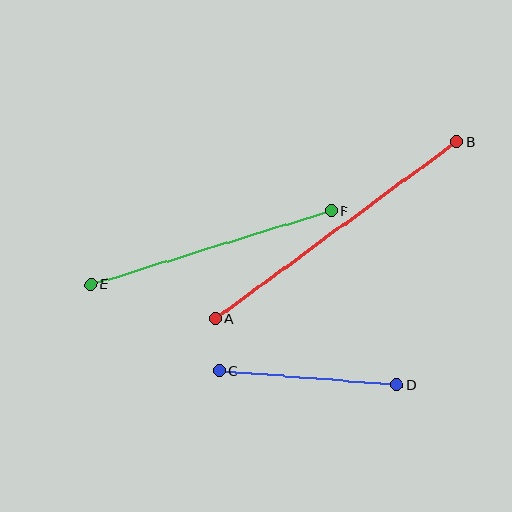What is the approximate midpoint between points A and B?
The midpoint is at approximately (336, 230) pixels.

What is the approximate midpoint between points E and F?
The midpoint is at approximately (211, 248) pixels.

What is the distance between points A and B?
The distance is approximately 300 pixels.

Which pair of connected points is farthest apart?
Points A and B are farthest apart.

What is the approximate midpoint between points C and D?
The midpoint is at approximately (308, 378) pixels.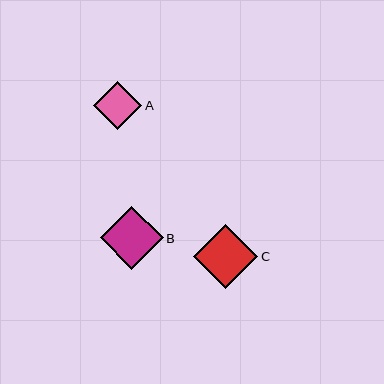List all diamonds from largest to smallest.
From largest to smallest: C, B, A.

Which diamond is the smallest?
Diamond A is the smallest with a size of approximately 48 pixels.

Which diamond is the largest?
Diamond C is the largest with a size of approximately 65 pixels.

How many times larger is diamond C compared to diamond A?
Diamond C is approximately 1.3 times the size of diamond A.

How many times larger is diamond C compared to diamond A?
Diamond C is approximately 1.3 times the size of diamond A.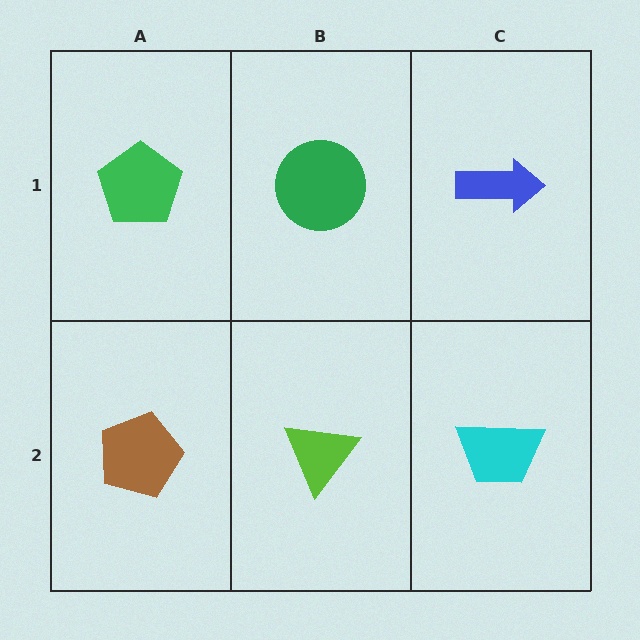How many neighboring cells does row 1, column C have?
2.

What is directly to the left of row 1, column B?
A green pentagon.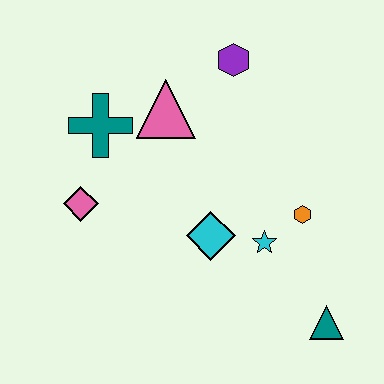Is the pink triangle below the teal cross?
No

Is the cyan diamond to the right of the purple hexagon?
No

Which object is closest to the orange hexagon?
The cyan star is closest to the orange hexagon.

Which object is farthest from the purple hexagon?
The teal triangle is farthest from the purple hexagon.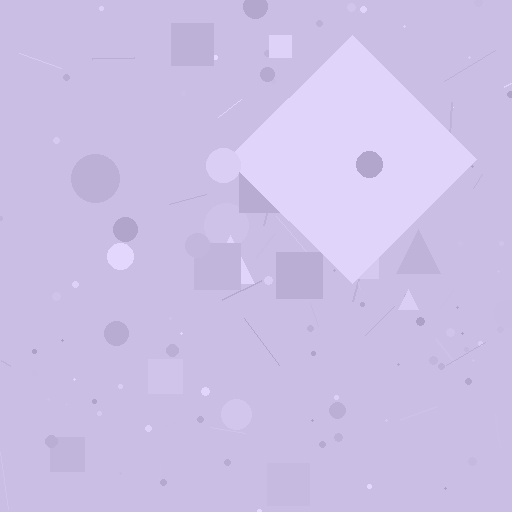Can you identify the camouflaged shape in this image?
The camouflaged shape is a diamond.